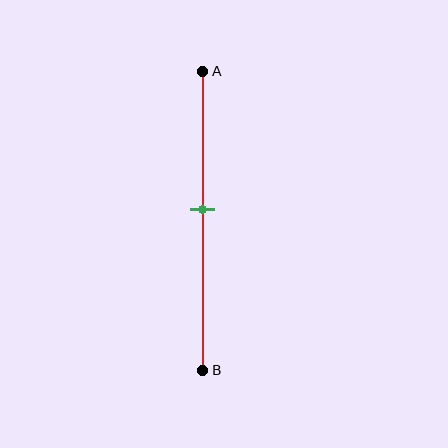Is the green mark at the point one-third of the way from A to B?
No, the mark is at about 45% from A, not at the 33% one-third point.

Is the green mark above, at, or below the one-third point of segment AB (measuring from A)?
The green mark is below the one-third point of segment AB.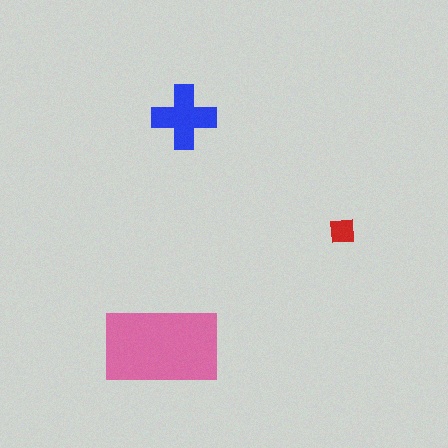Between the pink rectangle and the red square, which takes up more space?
The pink rectangle.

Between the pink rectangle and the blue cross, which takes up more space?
The pink rectangle.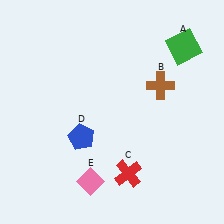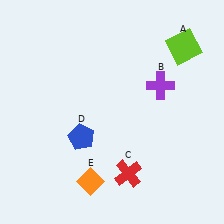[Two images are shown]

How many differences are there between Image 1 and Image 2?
There are 3 differences between the two images.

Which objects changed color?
A changed from green to lime. B changed from brown to purple. E changed from pink to orange.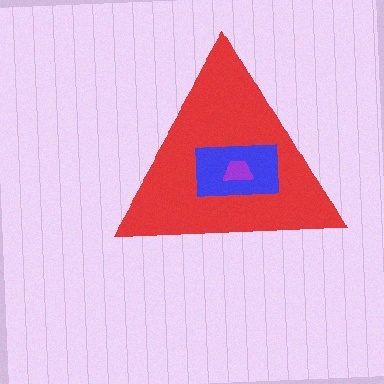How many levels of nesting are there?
3.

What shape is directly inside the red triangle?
The blue rectangle.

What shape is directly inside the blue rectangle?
The purple trapezoid.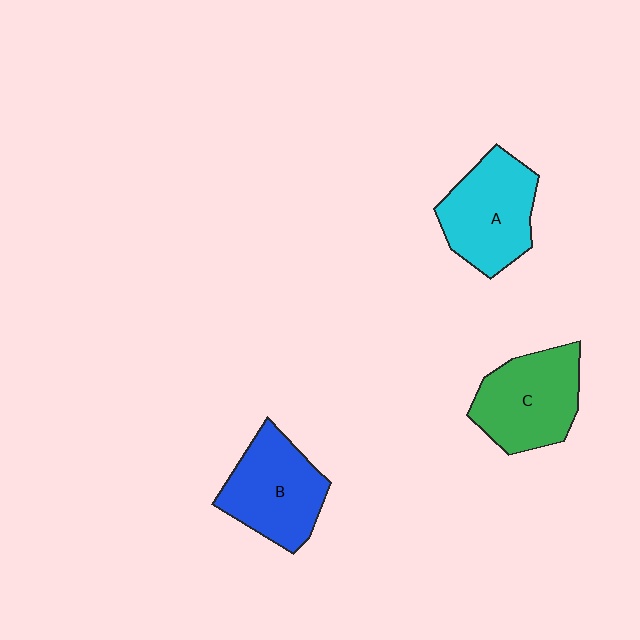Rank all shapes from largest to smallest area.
From largest to smallest: A (cyan), C (green), B (blue).